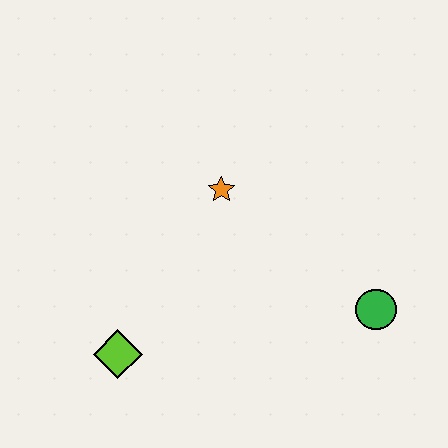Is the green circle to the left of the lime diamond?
No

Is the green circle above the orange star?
No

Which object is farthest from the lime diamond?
The green circle is farthest from the lime diamond.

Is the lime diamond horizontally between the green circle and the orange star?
No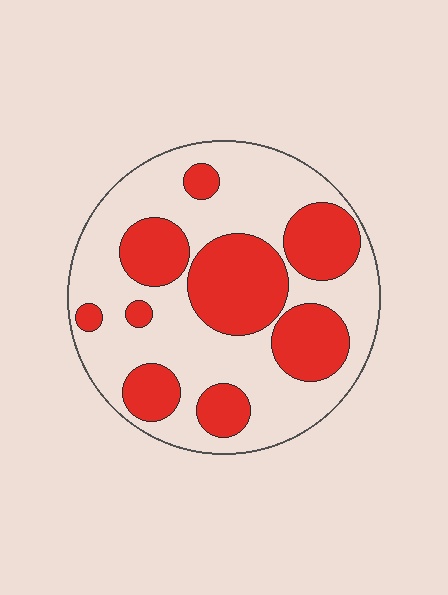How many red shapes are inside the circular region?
9.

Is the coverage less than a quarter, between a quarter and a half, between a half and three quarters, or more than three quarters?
Between a quarter and a half.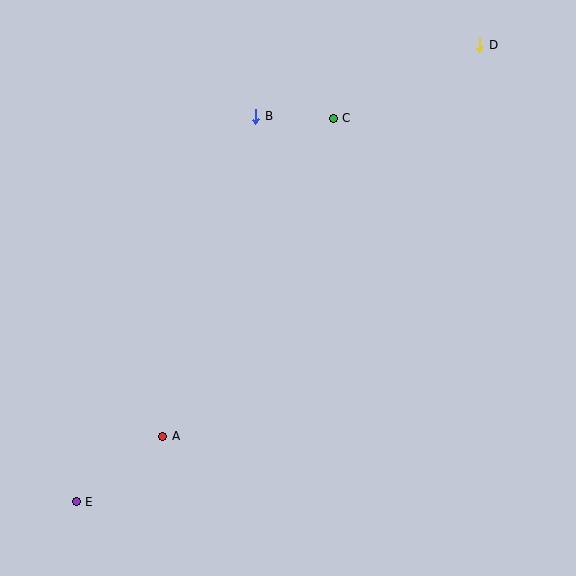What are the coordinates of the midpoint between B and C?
The midpoint between B and C is at (295, 117).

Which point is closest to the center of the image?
Point B at (256, 116) is closest to the center.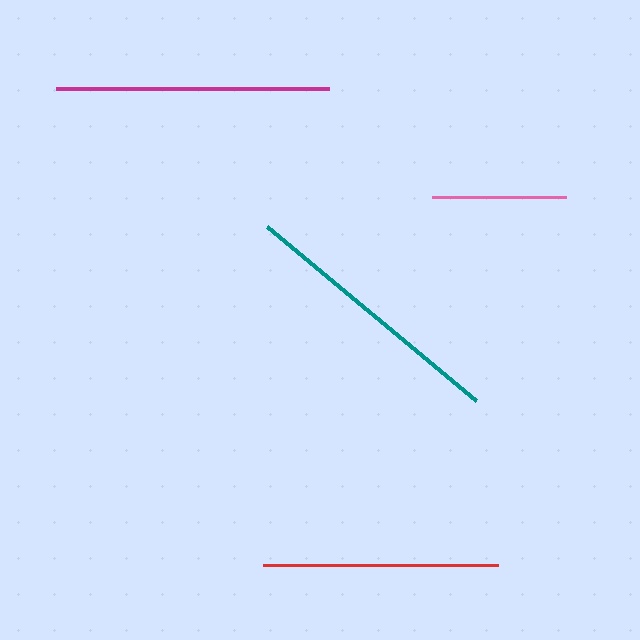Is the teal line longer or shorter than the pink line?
The teal line is longer than the pink line.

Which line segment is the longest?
The magenta line is the longest at approximately 273 pixels.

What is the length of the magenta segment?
The magenta segment is approximately 273 pixels long.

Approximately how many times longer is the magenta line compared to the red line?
The magenta line is approximately 1.2 times the length of the red line.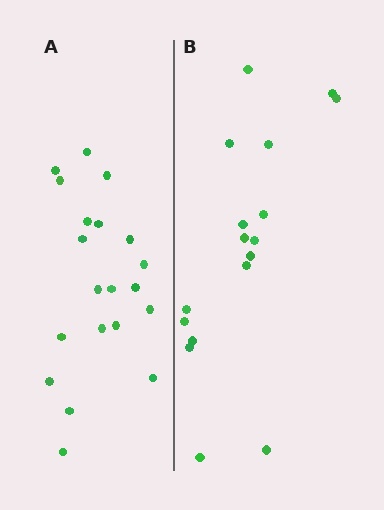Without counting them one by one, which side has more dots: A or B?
Region A (the left region) has more dots.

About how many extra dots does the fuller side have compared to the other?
Region A has just a few more — roughly 2 or 3 more dots than region B.